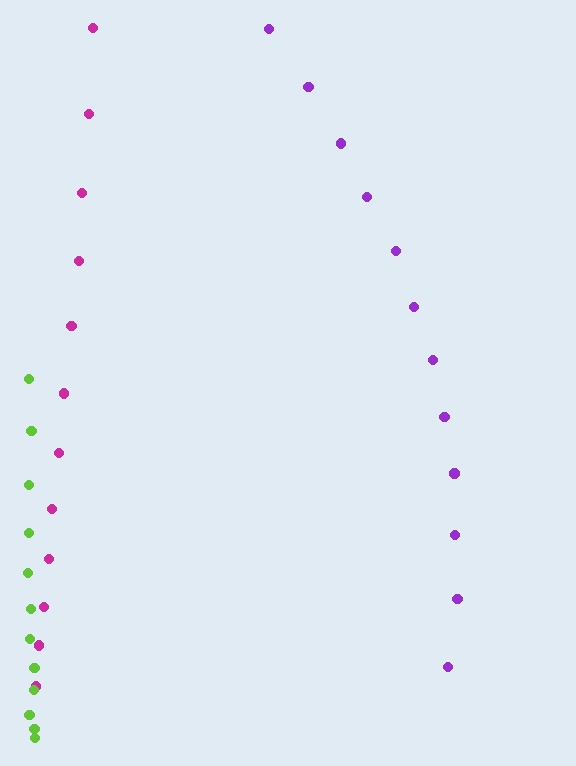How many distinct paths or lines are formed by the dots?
There are 3 distinct paths.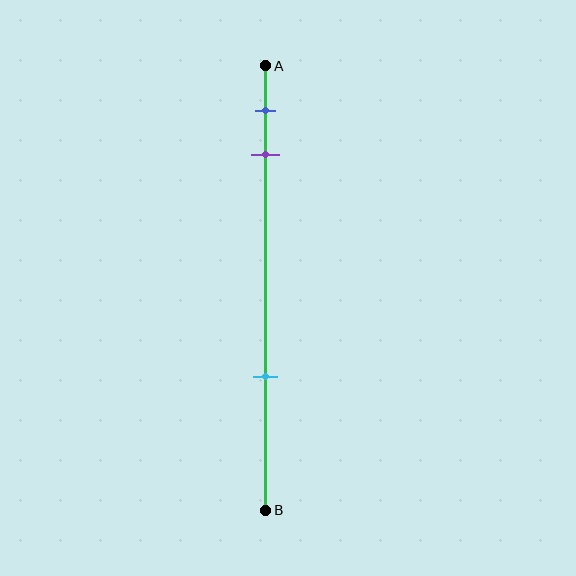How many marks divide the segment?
There are 3 marks dividing the segment.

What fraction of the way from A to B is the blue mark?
The blue mark is approximately 10% (0.1) of the way from A to B.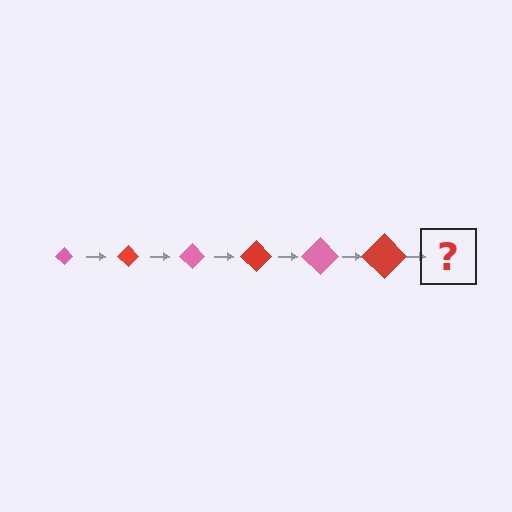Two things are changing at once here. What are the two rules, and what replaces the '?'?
The two rules are that the diamond grows larger each step and the color cycles through pink and red. The '?' should be a pink diamond, larger than the previous one.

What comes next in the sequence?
The next element should be a pink diamond, larger than the previous one.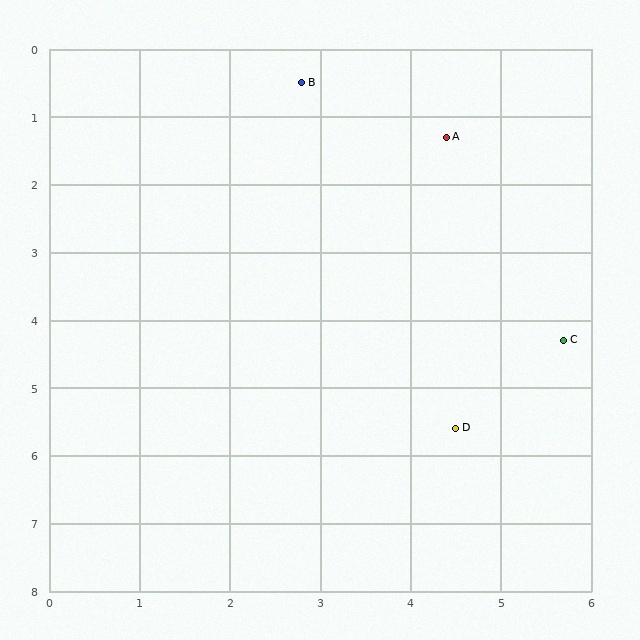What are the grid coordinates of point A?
Point A is at approximately (4.4, 1.3).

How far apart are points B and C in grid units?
Points B and C are about 4.8 grid units apart.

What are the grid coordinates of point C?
Point C is at approximately (5.7, 4.3).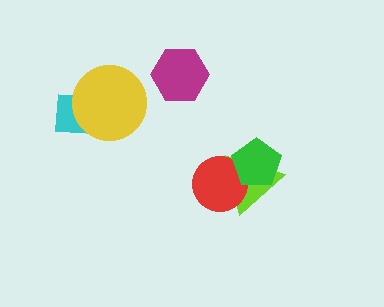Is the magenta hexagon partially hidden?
No, no other shape covers it.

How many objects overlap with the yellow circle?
1 object overlaps with the yellow circle.